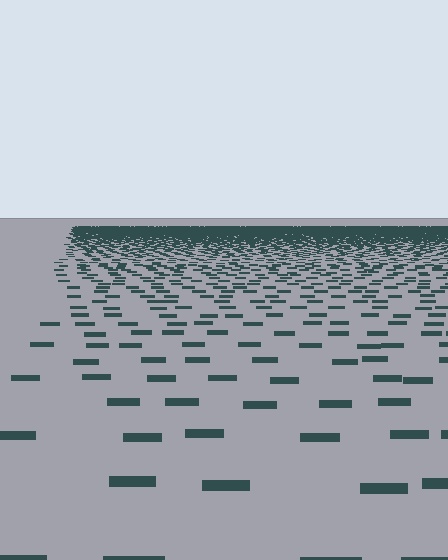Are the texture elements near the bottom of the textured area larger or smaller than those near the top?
Larger. Near the bottom, elements are closer to the viewer and appear at a bigger on-screen size.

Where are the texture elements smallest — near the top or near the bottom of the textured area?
Near the top.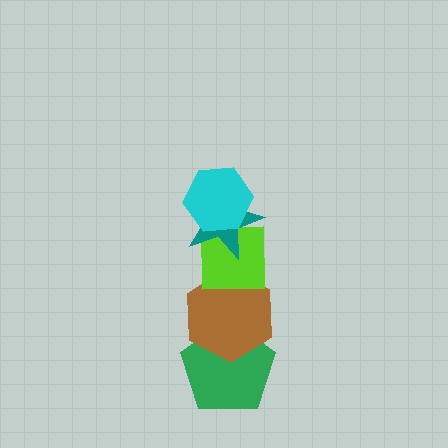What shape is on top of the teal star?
The cyan hexagon is on top of the teal star.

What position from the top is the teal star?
The teal star is 2nd from the top.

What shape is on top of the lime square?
The teal star is on top of the lime square.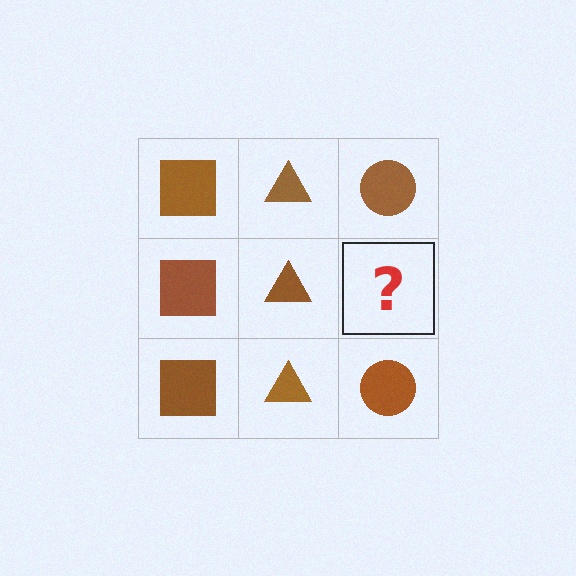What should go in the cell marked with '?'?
The missing cell should contain a brown circle.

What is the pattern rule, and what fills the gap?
The rule is that each column has a consistent shape. The gap should be filled with a brown circle.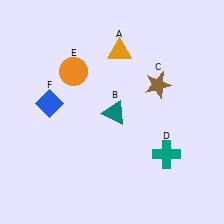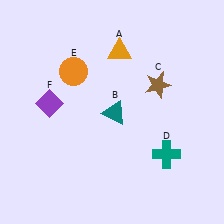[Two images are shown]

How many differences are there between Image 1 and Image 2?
There is 1 difference between the two images.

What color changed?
The diamond (F) changed from blue in Image 1 to purple in Image 2.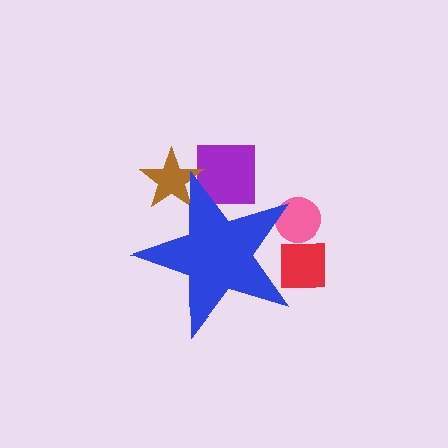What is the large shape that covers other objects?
A blue star.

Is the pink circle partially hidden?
Yes, the pink circle is partially hidden behind the blue star.